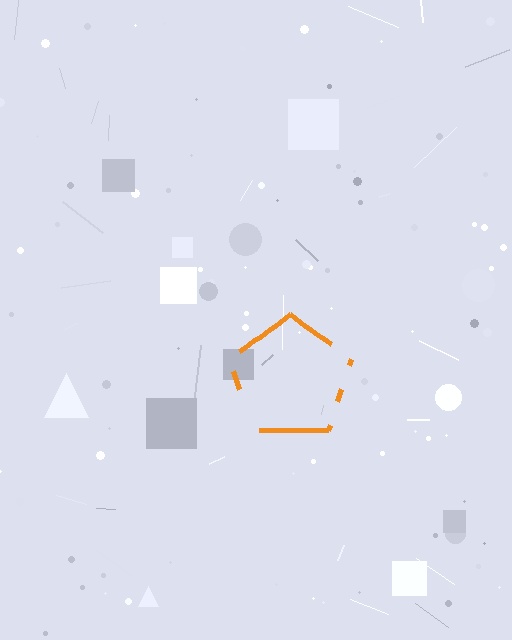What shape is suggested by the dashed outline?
The dashed outline suggests a pentagon.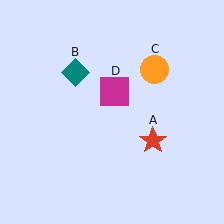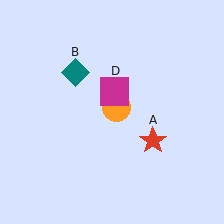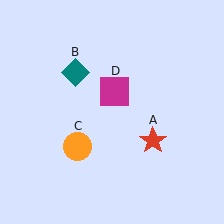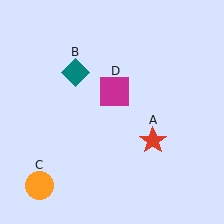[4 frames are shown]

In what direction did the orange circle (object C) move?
The orange circle (object C) moved down and to the left.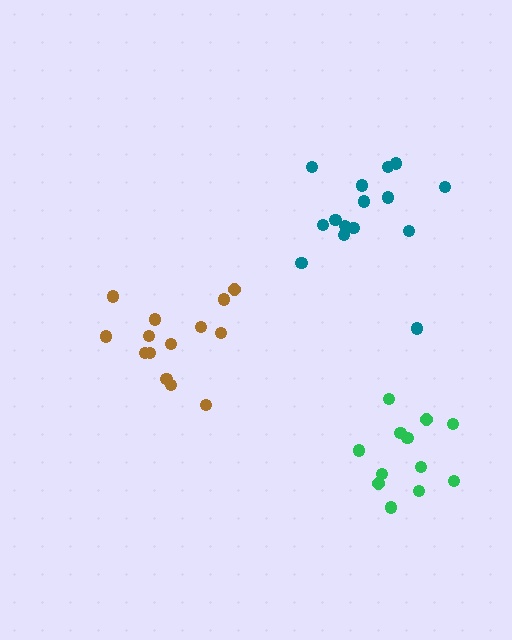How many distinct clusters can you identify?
There are 3 distinct clusters.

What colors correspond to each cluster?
The clusters are colored: teal, brown, green.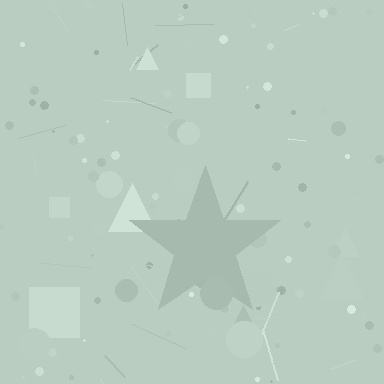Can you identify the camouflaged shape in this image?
The camouflaged shape is a star.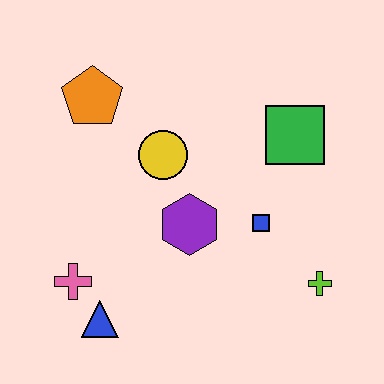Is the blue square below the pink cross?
No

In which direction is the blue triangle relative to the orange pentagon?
The blue triangle is below the orange pentagon.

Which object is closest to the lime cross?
The blue square is closest to the lime cross.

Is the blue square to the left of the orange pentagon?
No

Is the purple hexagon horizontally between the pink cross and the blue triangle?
No